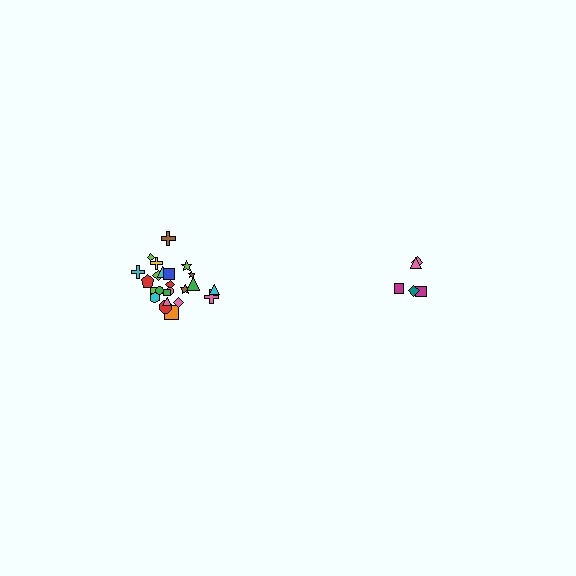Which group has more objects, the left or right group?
The left group.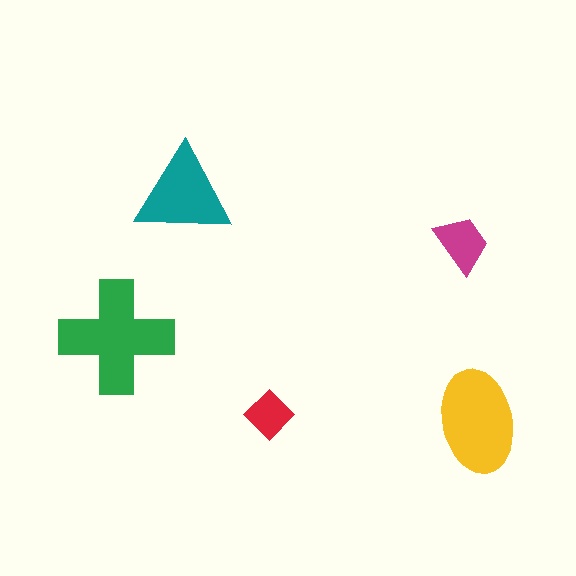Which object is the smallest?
The red diamond.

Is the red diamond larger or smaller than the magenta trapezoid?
Smaller.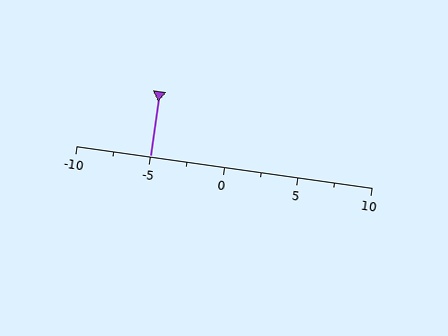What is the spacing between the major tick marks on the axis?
The major ticks are spaced 5 apart.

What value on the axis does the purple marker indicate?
The marker indicates approximately -5.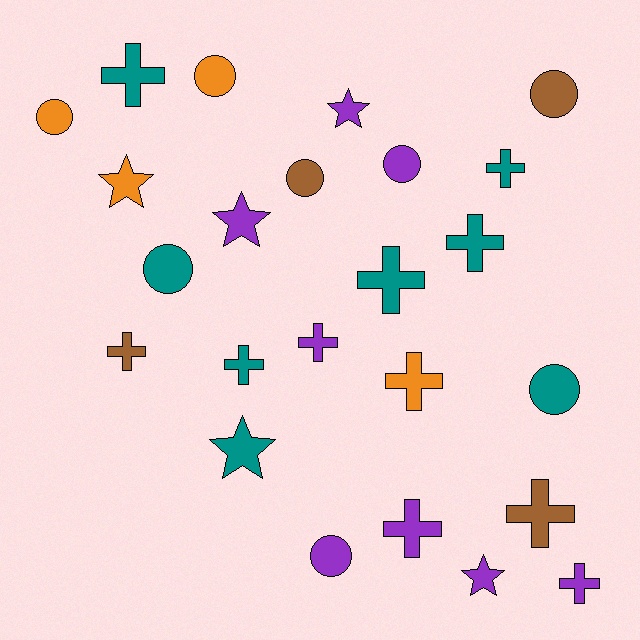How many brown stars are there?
There are no brown stars.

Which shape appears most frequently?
Cross, with 11 objects.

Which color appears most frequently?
Purple, with 8 objects.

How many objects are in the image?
There are 24 objects.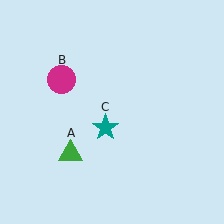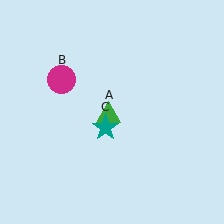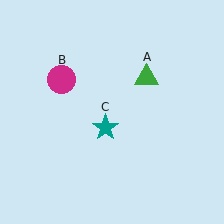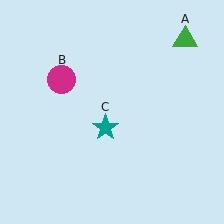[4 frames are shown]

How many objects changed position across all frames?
1 object changed position: green triangle (object A).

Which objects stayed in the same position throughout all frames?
Magenta circle (object B) and teal star (object C) remained stationary.